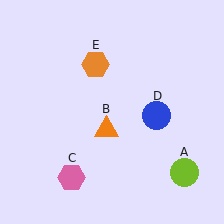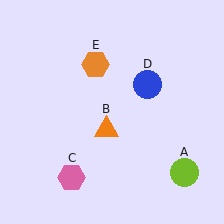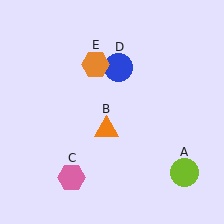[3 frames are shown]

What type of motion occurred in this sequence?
The blue circle (object D) rotated counterclockwise around the center of the scene.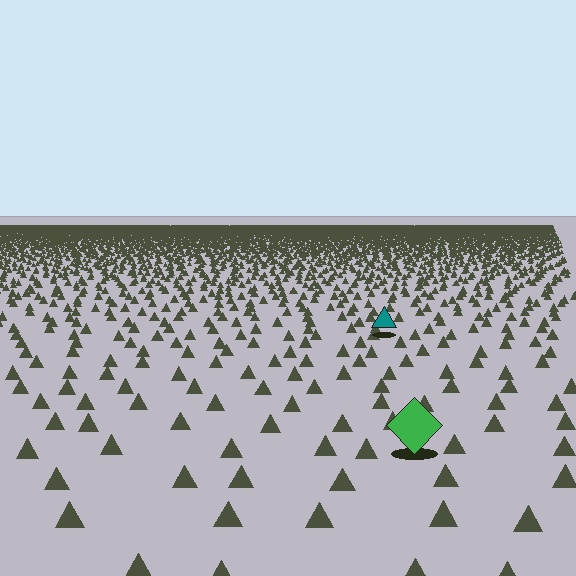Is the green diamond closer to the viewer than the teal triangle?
Yes. The green diamond is closer — you can tell from the texture gradient: the ground texture is coarser near it.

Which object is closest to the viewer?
The green diamond is closest. The texture marks near it are larger and more spread out.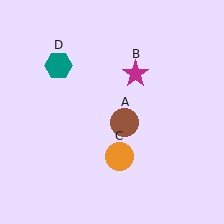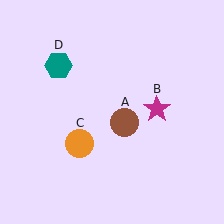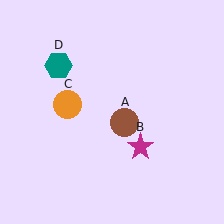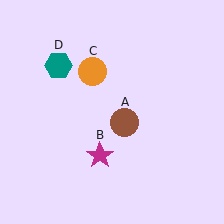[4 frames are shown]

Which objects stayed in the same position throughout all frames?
Brown circle (object A) and teal hexagon (object D) remained stationary.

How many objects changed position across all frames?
2 objects changed position: magenta star (object B), orange circle (object C).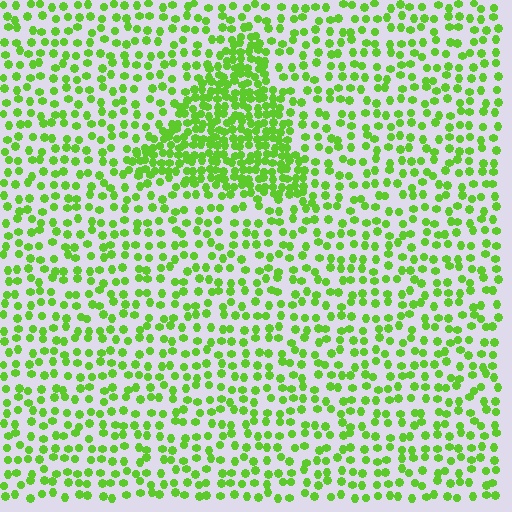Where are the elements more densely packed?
The elements are more densely packed inside the triangle boundary.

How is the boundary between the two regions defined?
The boundary is defined by a change in element density (approximately 2.3x ratio). All elements are the same color, size, and shape.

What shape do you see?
I see a triangle.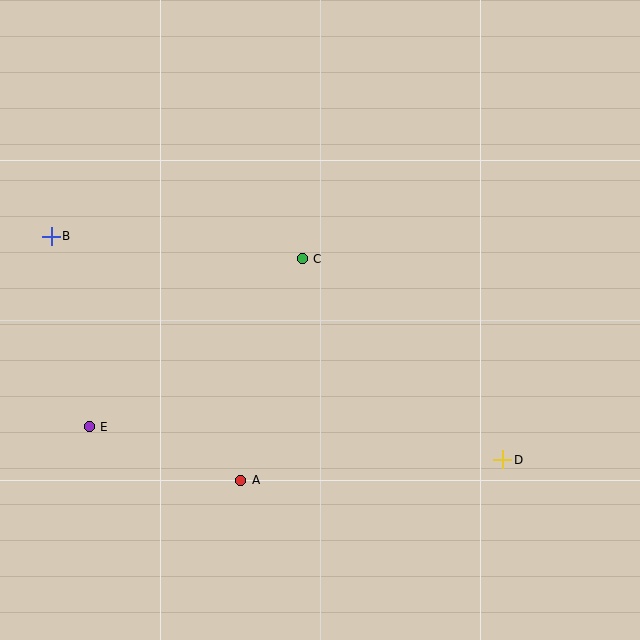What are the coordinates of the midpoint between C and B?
The midpoint between C and B is at (177, 247).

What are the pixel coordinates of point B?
Point B is at (51, 236).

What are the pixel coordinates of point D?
Point D is at (503, 460).